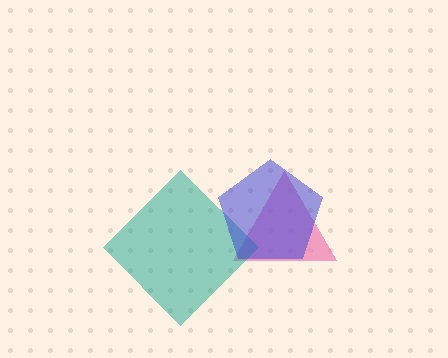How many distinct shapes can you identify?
There are 3 distinct shapes: a pink triangle, a teal diamond, a blue pentagon.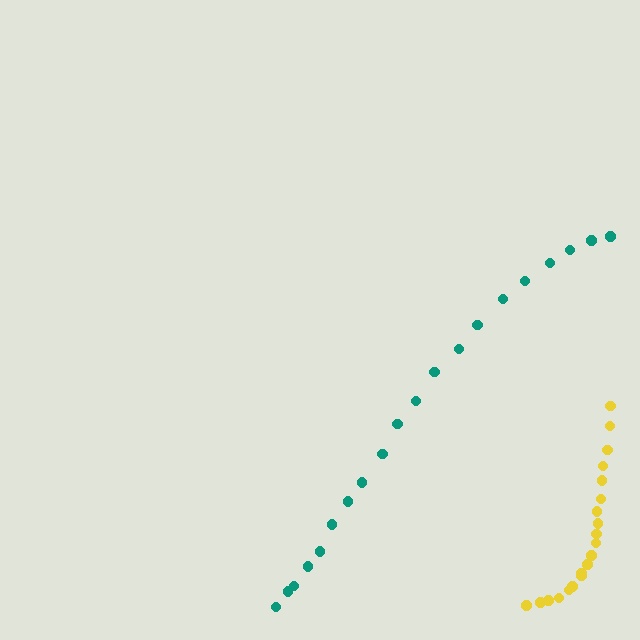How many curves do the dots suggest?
There are 2 distinct paths.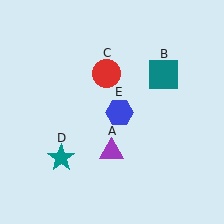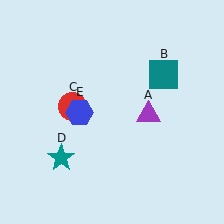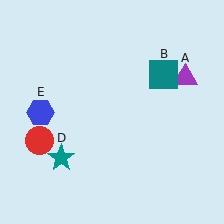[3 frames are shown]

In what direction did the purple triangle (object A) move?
The purple triangle (object A) moved up and to the right.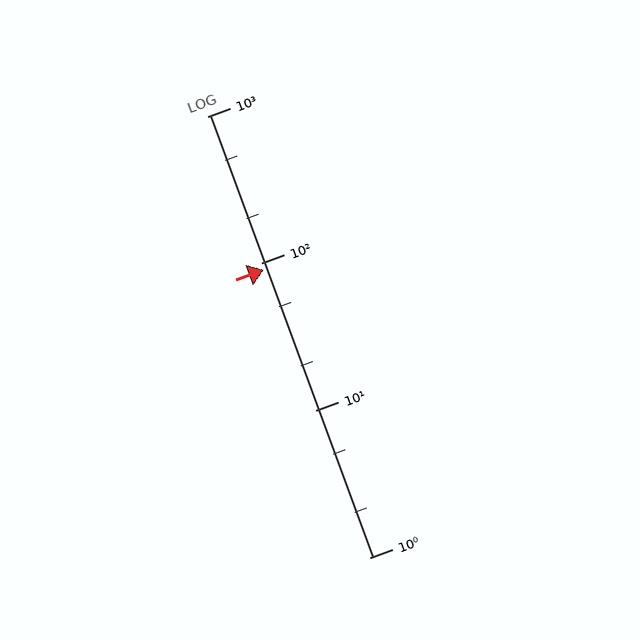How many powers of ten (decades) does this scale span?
The scale spans 3 decades, from 1 to 1000.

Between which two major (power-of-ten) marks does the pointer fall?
The pointer is between 10 and 100.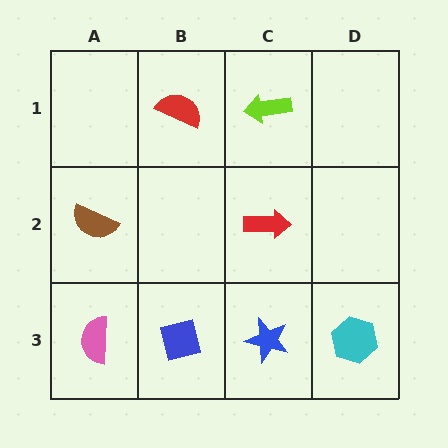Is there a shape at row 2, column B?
No, that cell is empty.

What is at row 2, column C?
A red arrow.